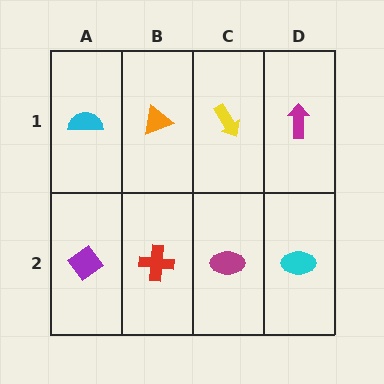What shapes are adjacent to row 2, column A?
A cyan semicircle (row 1, column A), a red cross (row 2, column B).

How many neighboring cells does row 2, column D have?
2.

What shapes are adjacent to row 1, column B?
A red cross (row 2, column B), a cyan semicircle (row 1, column A), a yellow arrow (row 1, column C).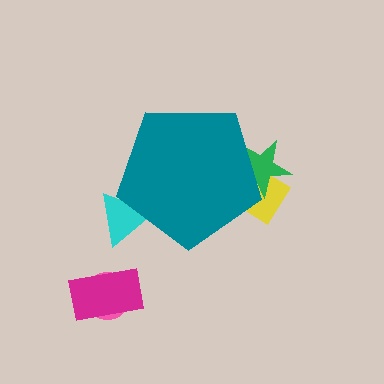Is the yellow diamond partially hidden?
Yes, the yellow diamond is partially hidden behind the teal pentagon.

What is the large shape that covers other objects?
A teal pentagon.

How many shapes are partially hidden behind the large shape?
3 shapes are partially hidden.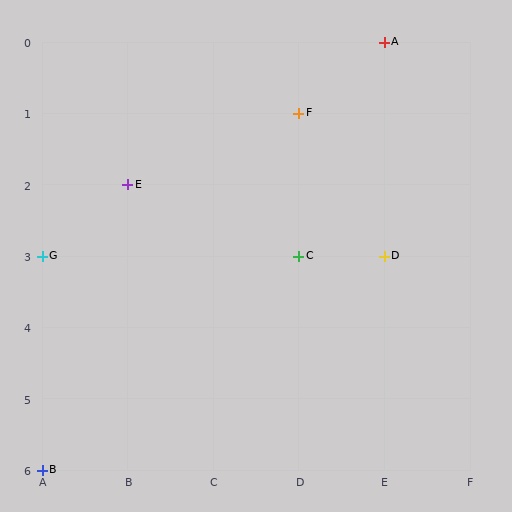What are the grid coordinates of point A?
Point A is at grid coordinates (E, 0).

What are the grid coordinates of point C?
Point C is at grid coordinates (D, 3).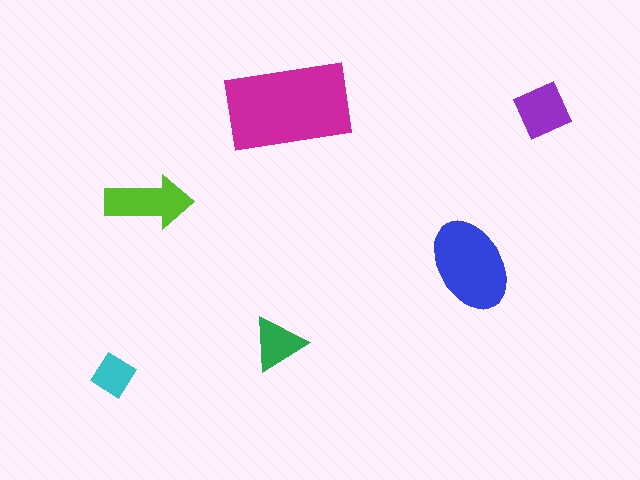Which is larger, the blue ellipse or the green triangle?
The blue ellipse.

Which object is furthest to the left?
The cyan diamond is leftmost.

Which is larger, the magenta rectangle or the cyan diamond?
The magenta rectangle.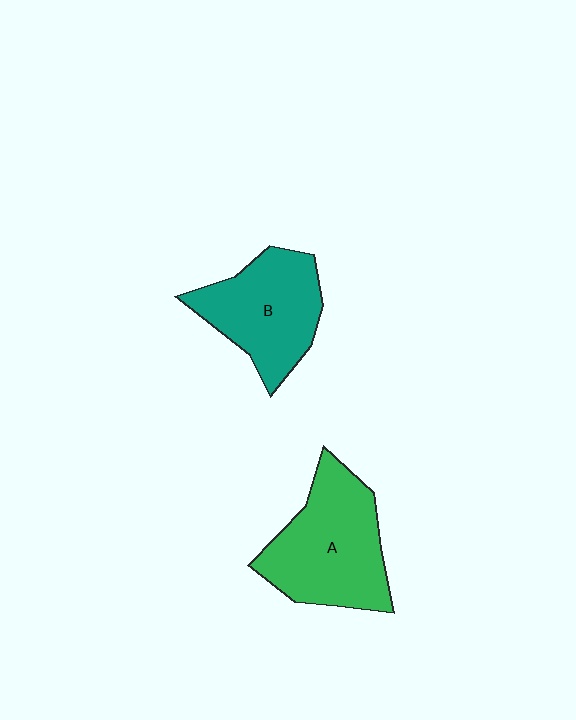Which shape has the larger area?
Shape A (green).